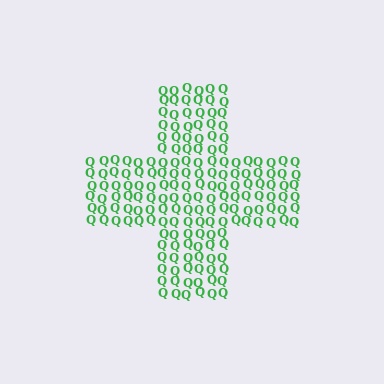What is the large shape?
The large shape is a cross.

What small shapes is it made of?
It is made of small letter Q's.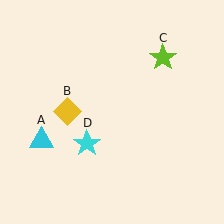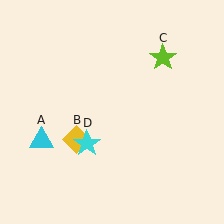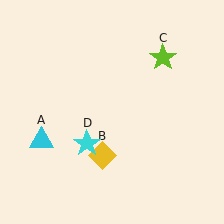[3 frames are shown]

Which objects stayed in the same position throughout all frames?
Cyan triangle (object A) and lime star (object C) and cyan star (object D) remained stationary.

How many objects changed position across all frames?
1 object changed position: yellow diamond (object B).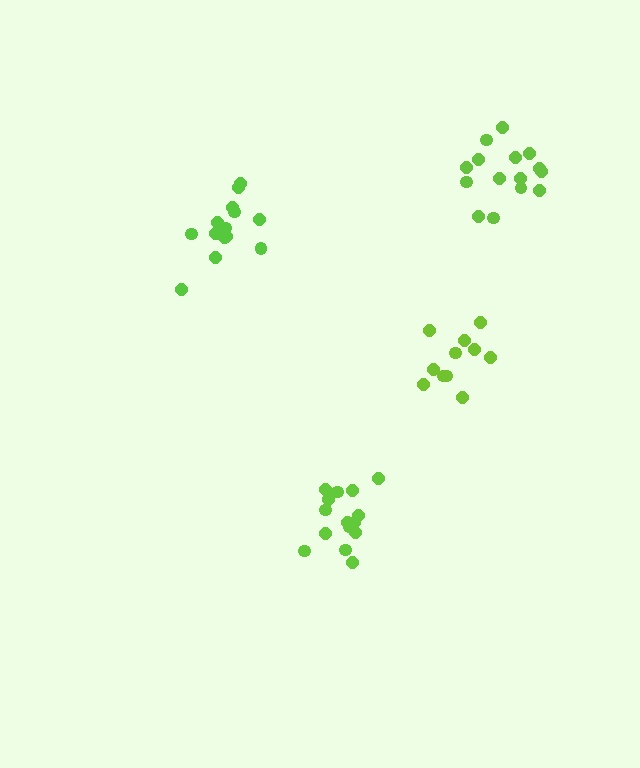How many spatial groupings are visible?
There are 4 spatial groupings.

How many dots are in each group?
Group 1: 15 dots, Group 2: 15 dots, Group 3: 11 dots, Group 4: 14 dots (55 total).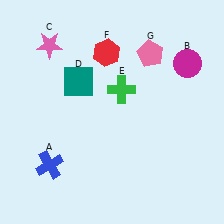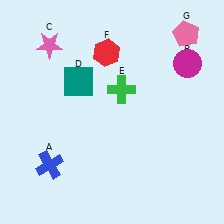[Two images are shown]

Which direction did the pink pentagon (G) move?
The pink pentagon (G) moved right.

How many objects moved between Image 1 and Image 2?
1 object moved between the two images.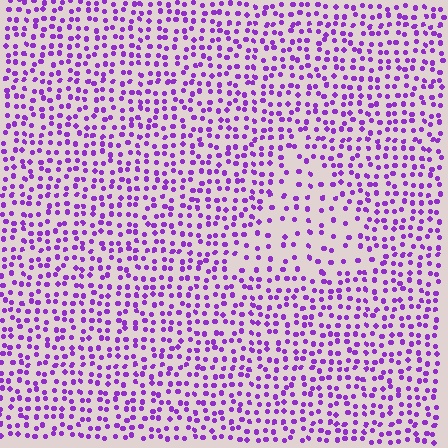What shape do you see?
I see a triangle.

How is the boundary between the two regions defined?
The boundary is defined by a change in element density (approximately 2.0x ratio). All elements are the same color, size, and shape.